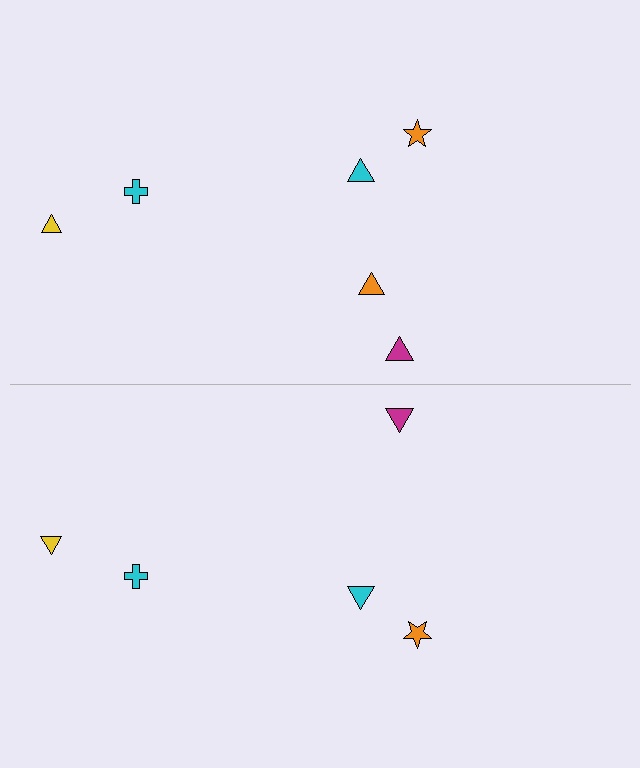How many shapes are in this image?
There are 11 shapes in this image.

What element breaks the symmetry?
A orange triangle is missing from the bottom side.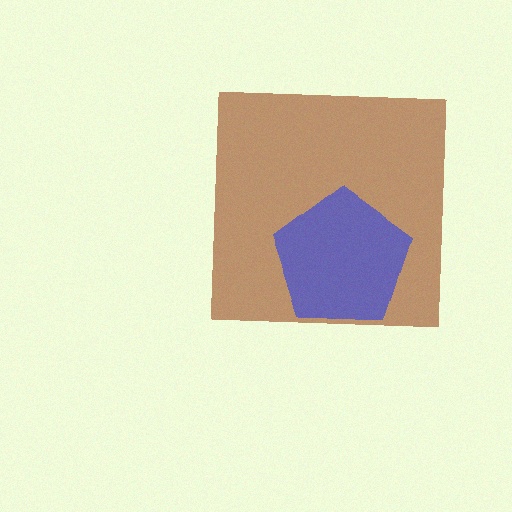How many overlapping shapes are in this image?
There are 2 overlapping shapes in the image.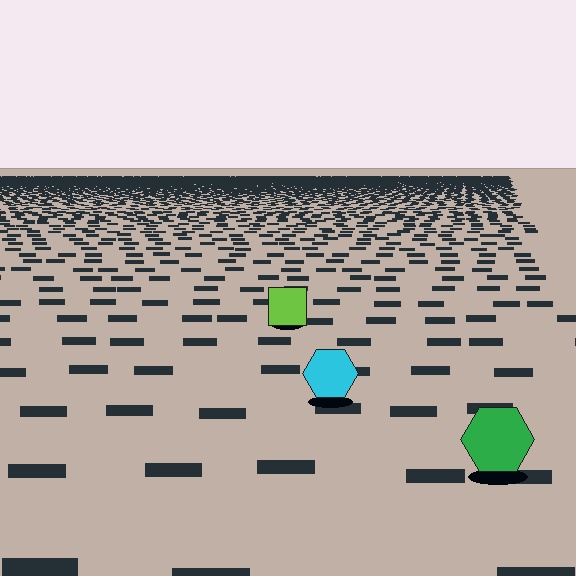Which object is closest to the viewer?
The green hexagon is closest. The texture marks near it are larger and more spread out.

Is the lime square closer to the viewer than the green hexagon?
No. The green hexagon is closer — you can tell from the texture gradient: the ground texture is coarser near it.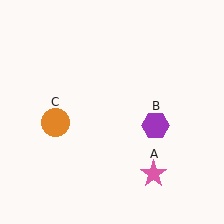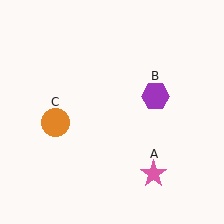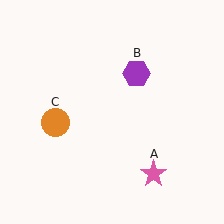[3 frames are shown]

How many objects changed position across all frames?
1 object changed position: purple hexagon (object B).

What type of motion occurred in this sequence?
The purple hexagon (object B) rotated counterclockwise around the center of the scene.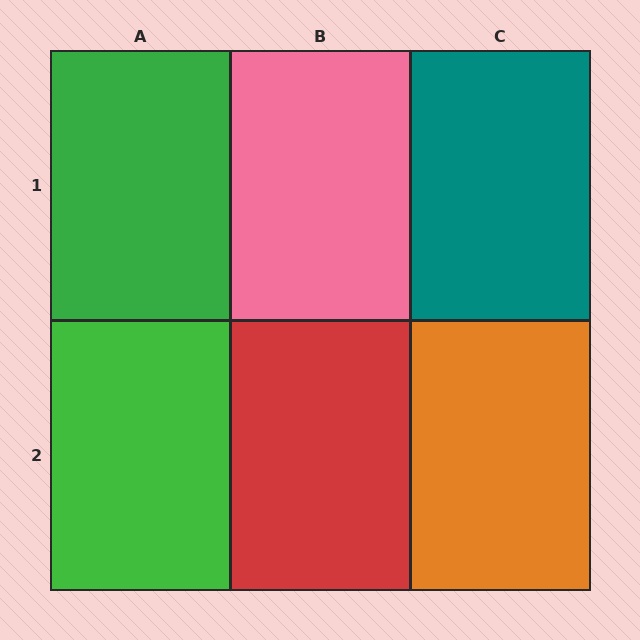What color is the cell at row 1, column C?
Teal.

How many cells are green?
2 cells are green.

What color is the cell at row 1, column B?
Pink.